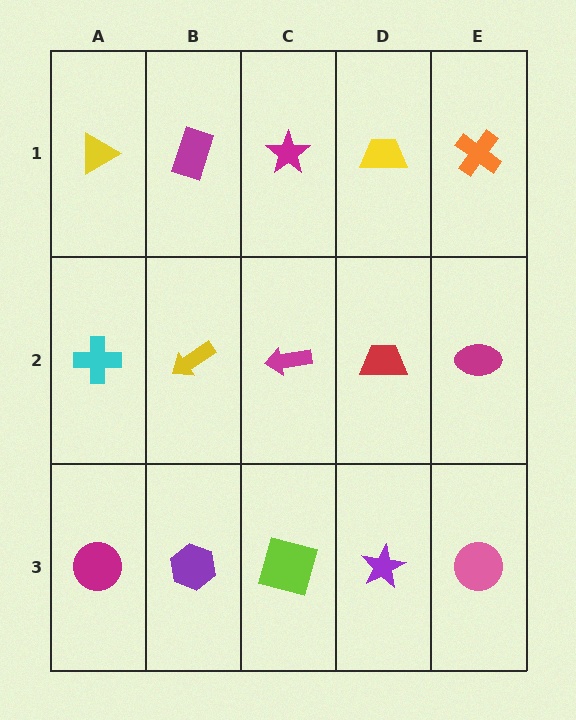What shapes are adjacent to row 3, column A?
A cyan cross (row 2, column A), a purple hexagon (row 3, column B).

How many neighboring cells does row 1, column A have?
2.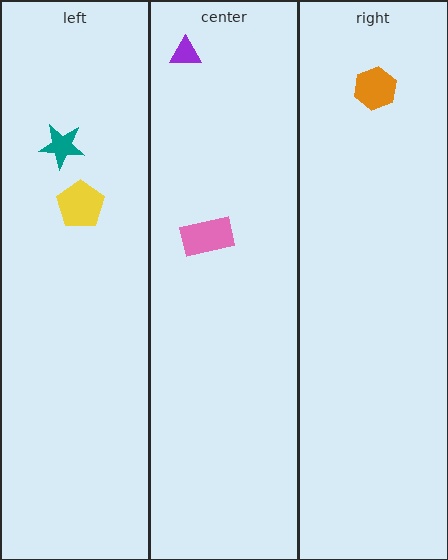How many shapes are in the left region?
2.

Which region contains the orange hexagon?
The right region.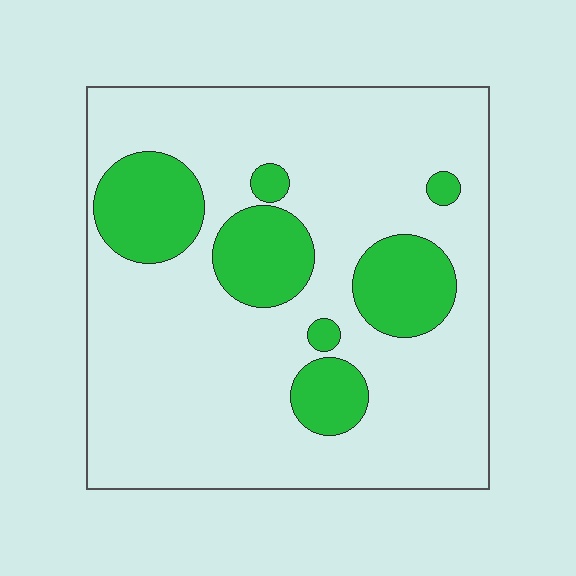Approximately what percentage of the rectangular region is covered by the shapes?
Approximately 20%.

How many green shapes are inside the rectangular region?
7.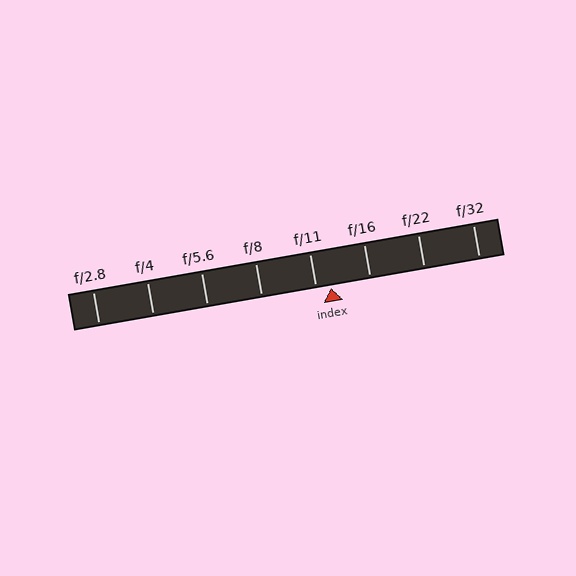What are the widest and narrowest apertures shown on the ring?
The widest aperture shown is f/2.8 and the narrowest is f/32.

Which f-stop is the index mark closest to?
The index mark is closest to f/11.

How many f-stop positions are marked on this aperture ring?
There are 8 f-stop positions marked.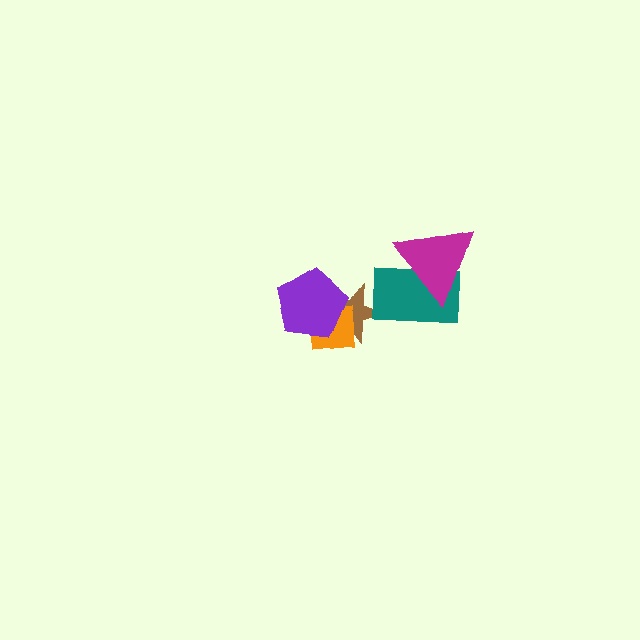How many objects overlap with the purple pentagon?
2 objects overlap with the purple pentagon.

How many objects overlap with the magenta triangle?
1 object overlaps with the magenta triangle.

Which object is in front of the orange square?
The purple pentagon is in front of the orange square.